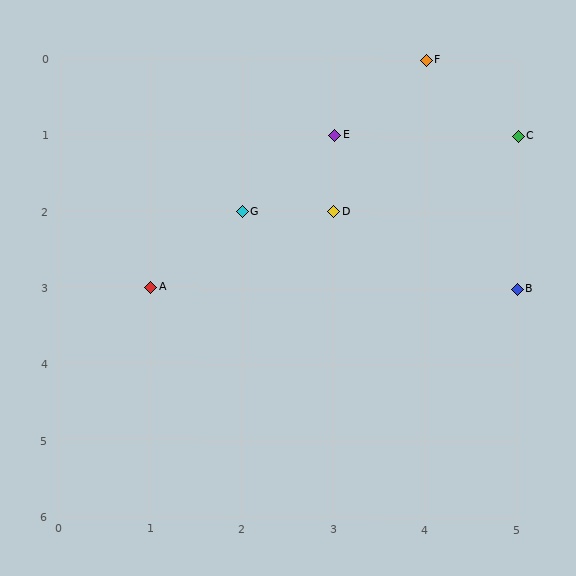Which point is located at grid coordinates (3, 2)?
Point D is at (3, 2).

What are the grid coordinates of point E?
Point E is at grid coordinates (3, 1).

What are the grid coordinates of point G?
Point G is at grid coordinates (2, 2).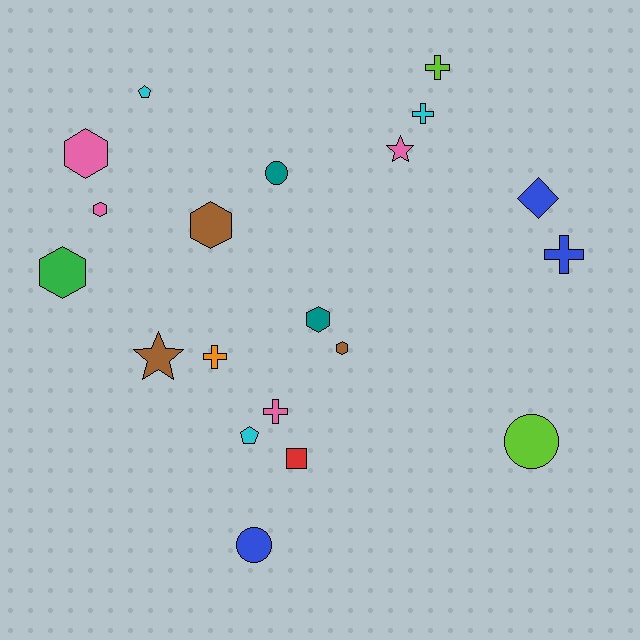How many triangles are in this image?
There are no triangles.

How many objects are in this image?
There are 20 objects.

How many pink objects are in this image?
There are 4 pink objects.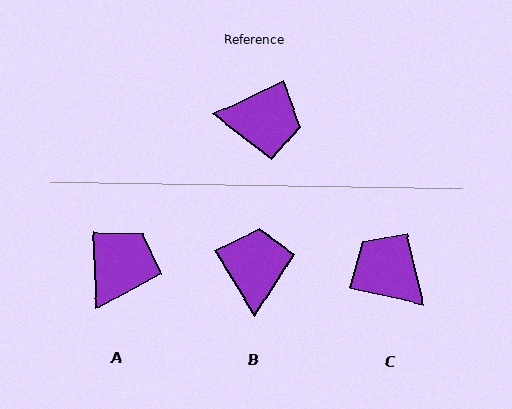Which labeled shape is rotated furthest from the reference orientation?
C, about 142 degrees away.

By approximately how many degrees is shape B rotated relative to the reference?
Approximately 96 degrees counter-clockwise.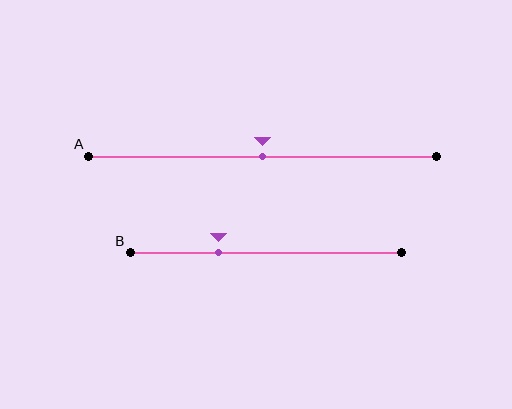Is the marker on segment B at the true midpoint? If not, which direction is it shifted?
No, the marker on segment B is shifted to the left by about 17% of the segment length.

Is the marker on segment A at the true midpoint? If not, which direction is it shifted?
Yes, the marker on segment A is at the true midpoint.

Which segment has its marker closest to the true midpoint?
Segment A has its marker closest to the true midpoint.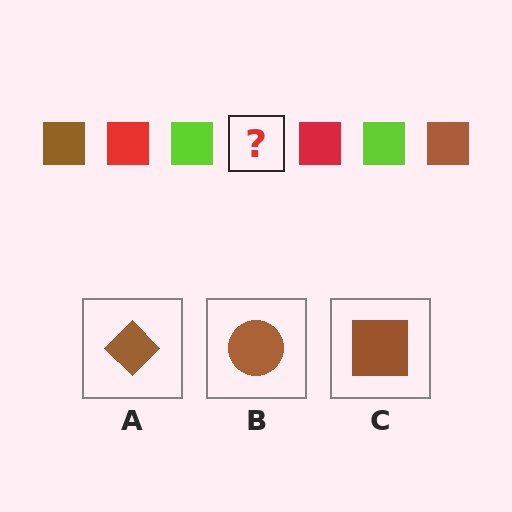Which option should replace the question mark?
Option C.